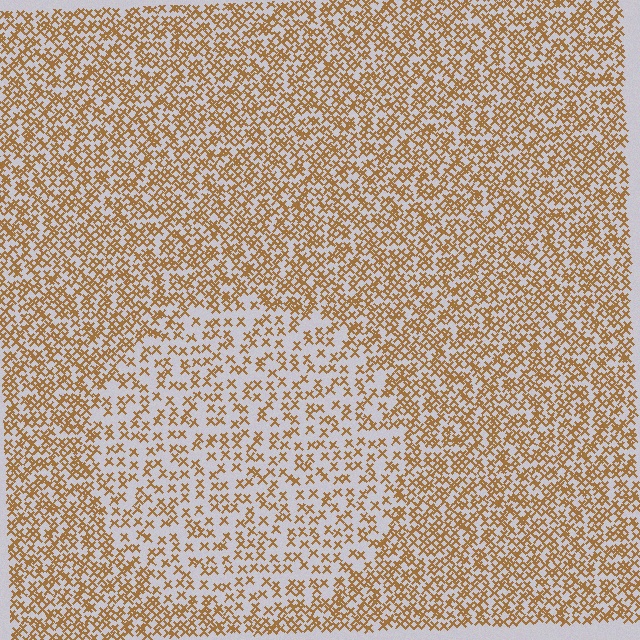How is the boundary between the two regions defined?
The boundary is defined by a change in element density (approximately 2.0x ratio). All elements are the same color, size, and shape.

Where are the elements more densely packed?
The elements are more densely packed outside the circle boundary.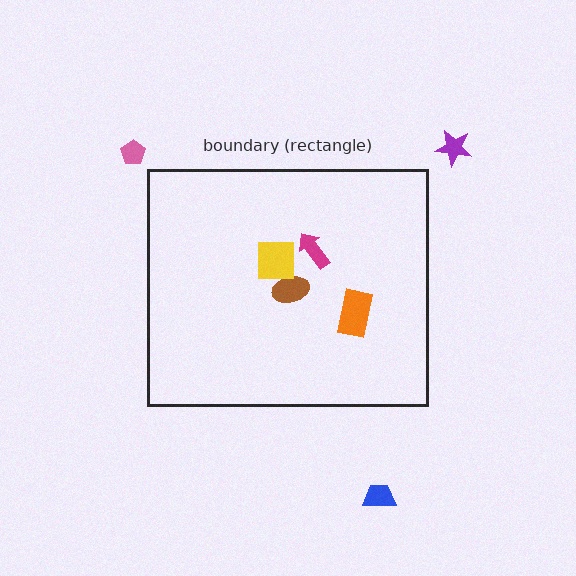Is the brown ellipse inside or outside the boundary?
Inside.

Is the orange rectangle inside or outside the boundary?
Inside.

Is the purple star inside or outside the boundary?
Outside.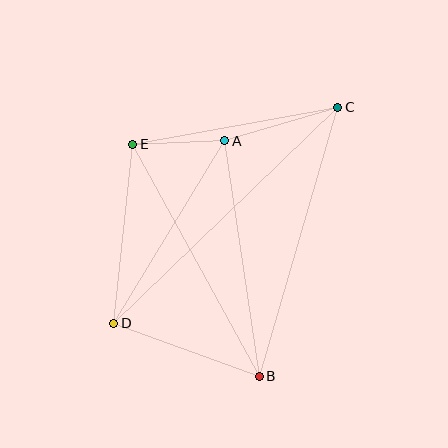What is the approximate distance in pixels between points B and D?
The distance between B and D is approximately 155 pixels.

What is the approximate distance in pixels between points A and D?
The distance between A and D is approximately 213 pixels.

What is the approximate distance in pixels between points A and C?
The distance between A and C is approximately 118 pixels.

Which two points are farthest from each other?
Points C and D are farthest from each other.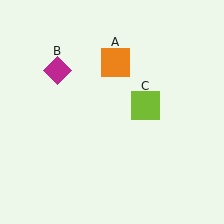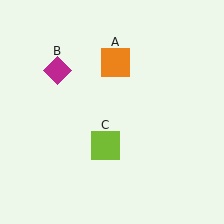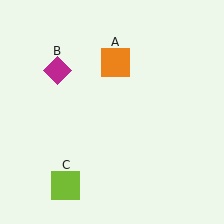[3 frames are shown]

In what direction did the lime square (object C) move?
The lime square (object C) moved down and to the left.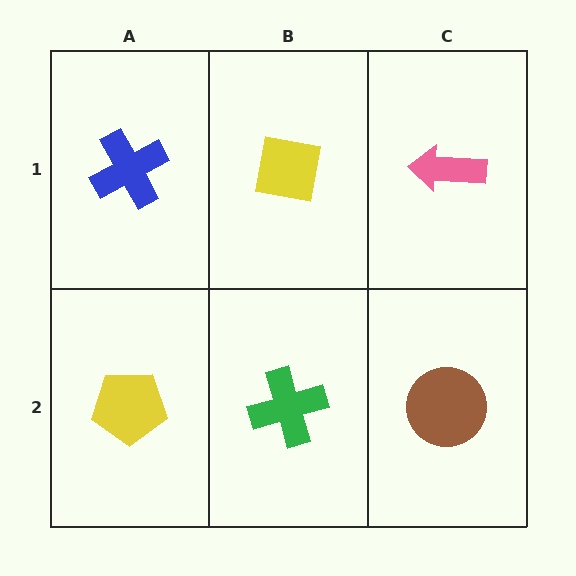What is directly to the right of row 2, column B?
A brown circle.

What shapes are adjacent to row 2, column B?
A yellow square (row 1, column B), a yellow pentagon (row 2, column A), a brown circle (row 2, column C).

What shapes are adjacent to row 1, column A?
A yellow pentagon (row 2, column A), a yellow square (row 1, column B).